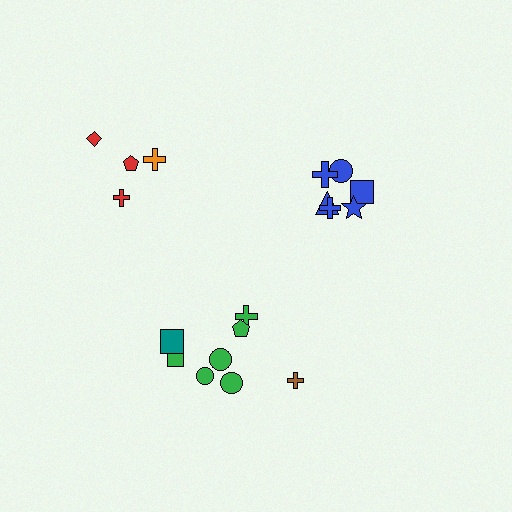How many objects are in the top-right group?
There are 6 objects.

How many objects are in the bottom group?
There are 8 objects.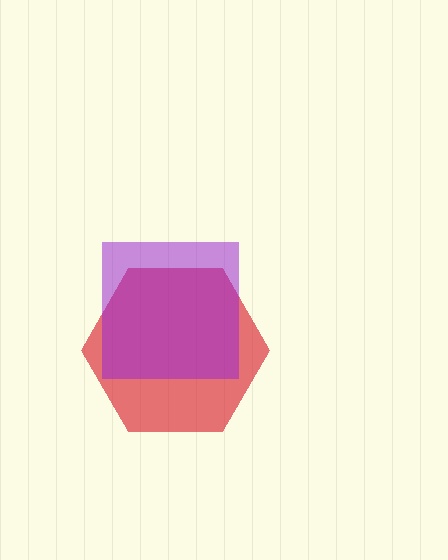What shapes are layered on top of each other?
The layered shapes are: a red hexagon, a purple square.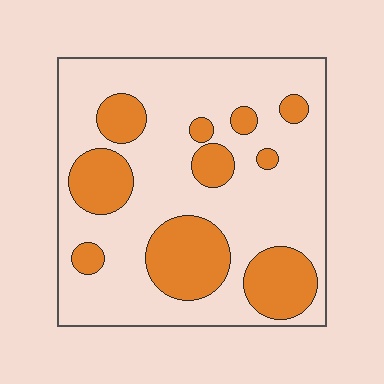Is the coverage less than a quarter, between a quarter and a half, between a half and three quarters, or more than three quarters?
Between a quarter and a half.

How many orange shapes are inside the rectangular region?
10.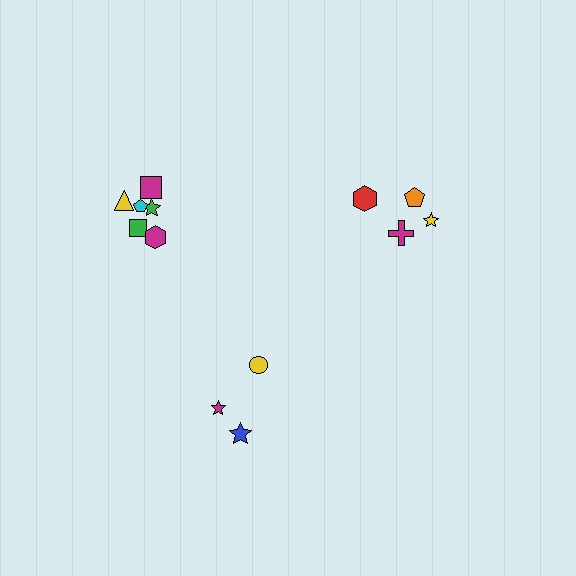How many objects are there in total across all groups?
There are 13 objects.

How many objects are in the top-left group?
There are 6 objects.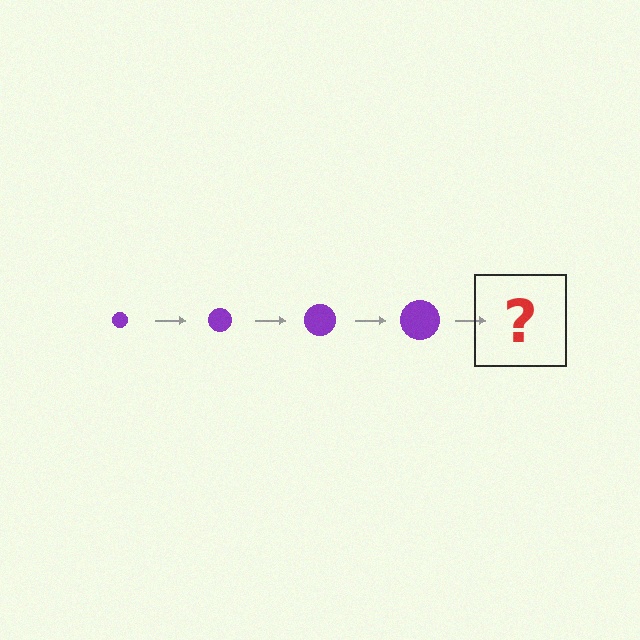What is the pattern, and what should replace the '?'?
The pattern is that the circle gets progressively larger each step. The '?' should be a purple circle, larger than the previous one.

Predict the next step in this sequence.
The next step is a purple circle, larger than the previous one.